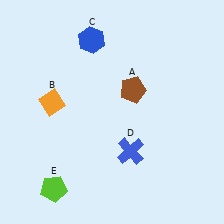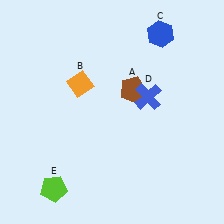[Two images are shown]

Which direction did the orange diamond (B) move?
The orange diamond (B) moved right.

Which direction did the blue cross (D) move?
The blue cross (D) moved up.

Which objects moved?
The objects that moved are: the orange diamond (B), the blue hexagon (C), the blue cross (D).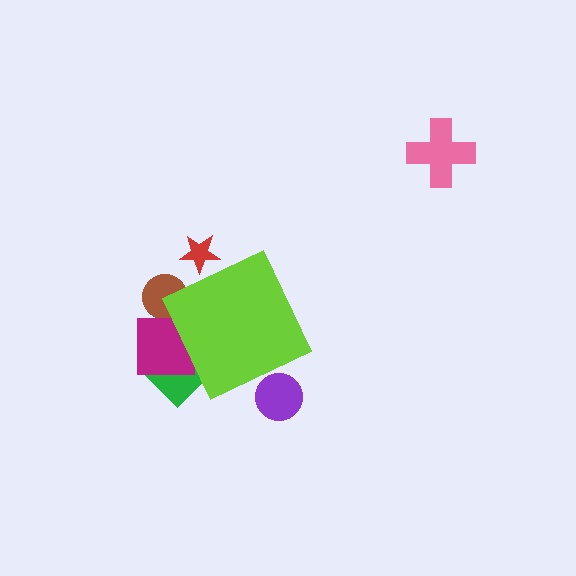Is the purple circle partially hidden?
Yes, the purple circle is partially hidden behind the lime diamond.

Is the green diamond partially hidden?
Yes, the green diamond is partially hidden behind the lime diamond.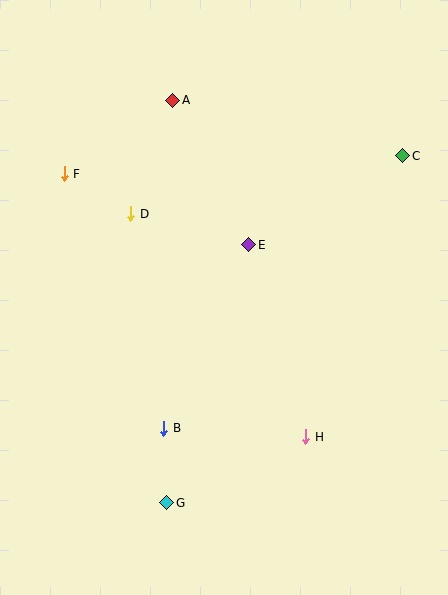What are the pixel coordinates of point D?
Point D is at (131, 214).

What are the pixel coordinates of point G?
Point G is at (167, 503).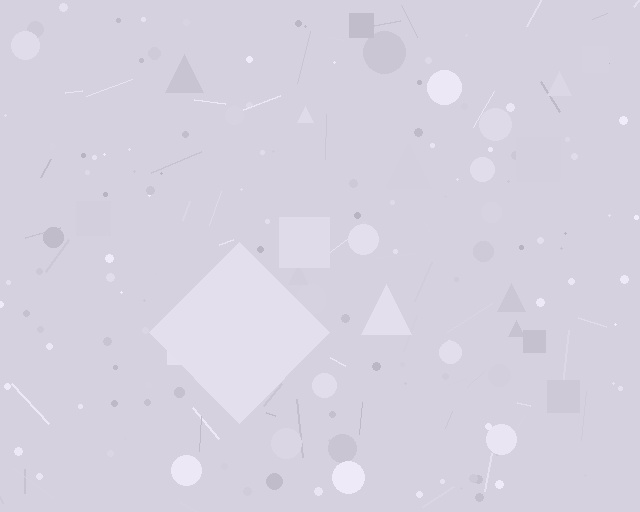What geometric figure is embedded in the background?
A diamond is embedded in the background.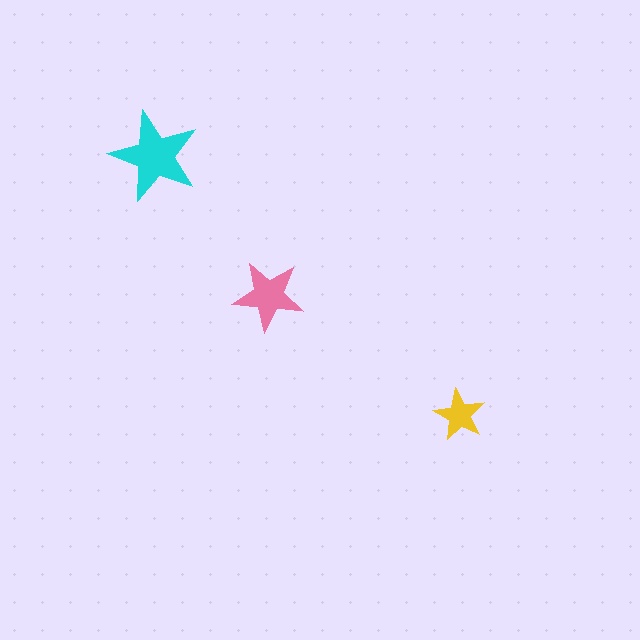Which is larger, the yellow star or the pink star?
The pink one.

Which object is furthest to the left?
The cyan star is leftmost.